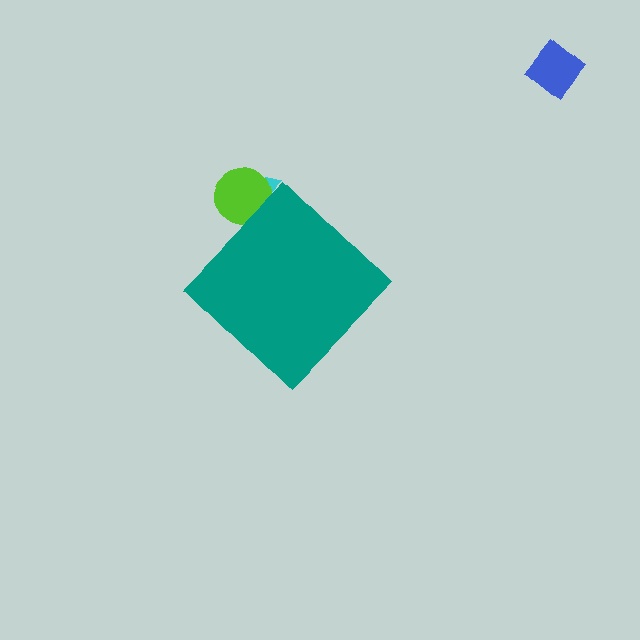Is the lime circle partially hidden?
Yes, the lime circle is partially hidden behind the teal diamond.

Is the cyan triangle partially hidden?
Yes, the cyan triangle is partially hidden behind the teal diamond.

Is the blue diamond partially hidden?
No, the blue diamond is fully visible.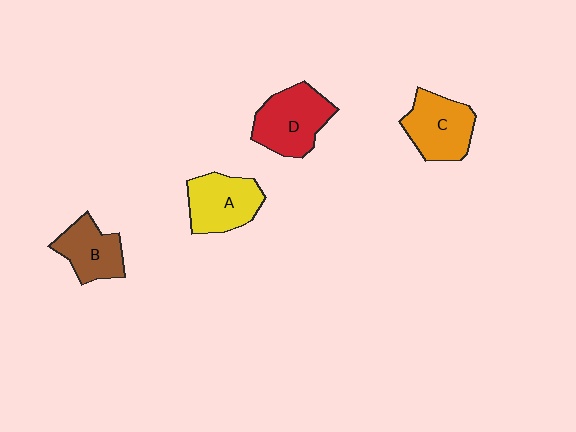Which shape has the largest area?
Shape D (red).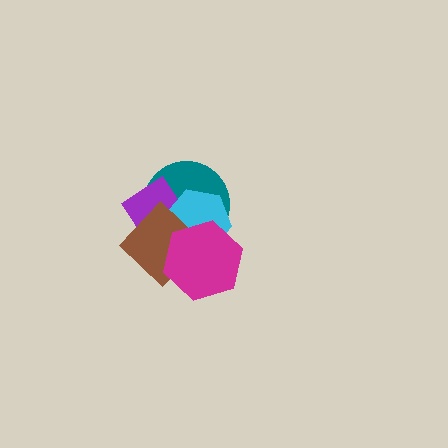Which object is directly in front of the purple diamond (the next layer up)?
The cyan hexagon is directly in front of the purple diamond.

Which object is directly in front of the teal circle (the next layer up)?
The purple diamond is directly in front of the teal circle.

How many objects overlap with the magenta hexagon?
3 objects overlap with the magenta hexagon.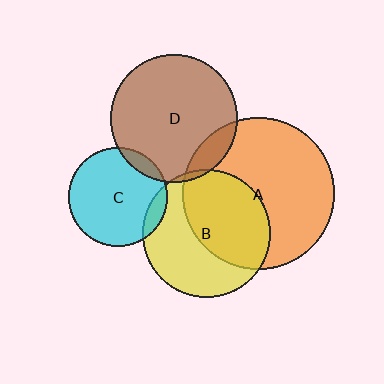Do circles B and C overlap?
Yes.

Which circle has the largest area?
Circle A (orange).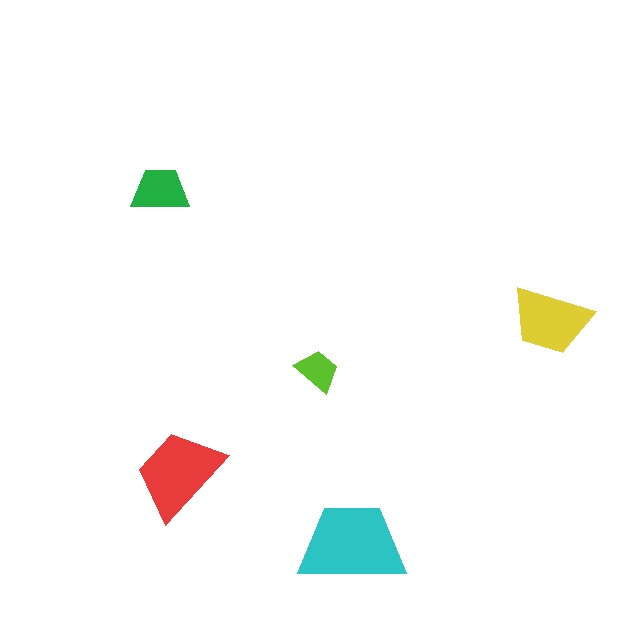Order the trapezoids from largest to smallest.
the cyan one, the red one, the yellow one, the green one, the lime one.